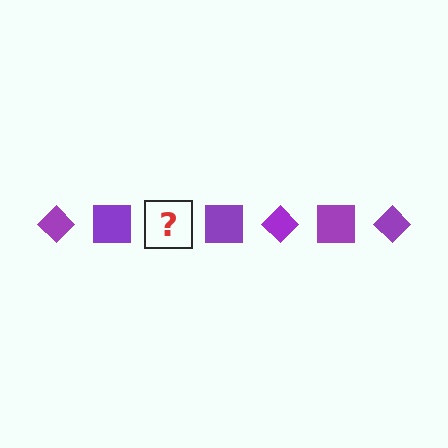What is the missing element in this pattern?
The missing element is a purple diamond.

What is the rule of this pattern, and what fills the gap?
The rule is that the pattern cycles through diamond, square shapes in purple. The gap should be filled with a purple diamond.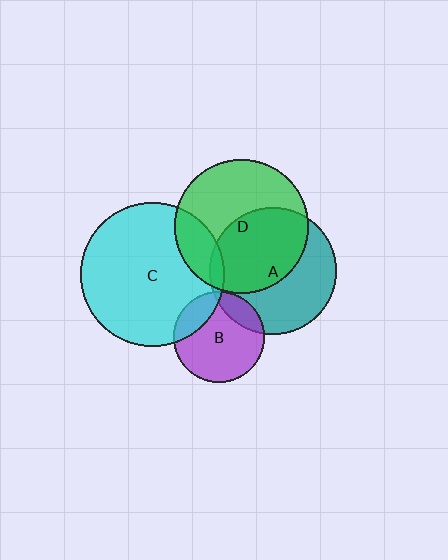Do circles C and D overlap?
Yes.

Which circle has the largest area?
Circle C (cyan).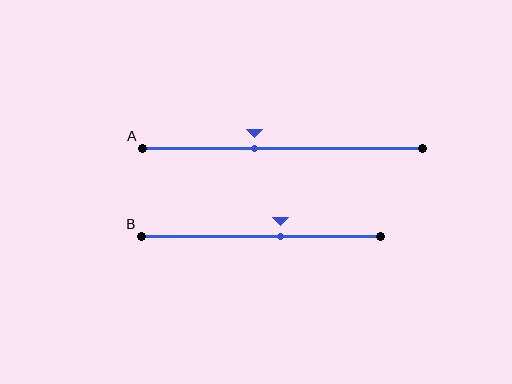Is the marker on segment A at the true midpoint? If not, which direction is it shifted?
No, the marker on segment A is shifted to the left by about 10% of the segment length.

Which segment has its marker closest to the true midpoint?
Segment B has its marker closest to the true midpoint.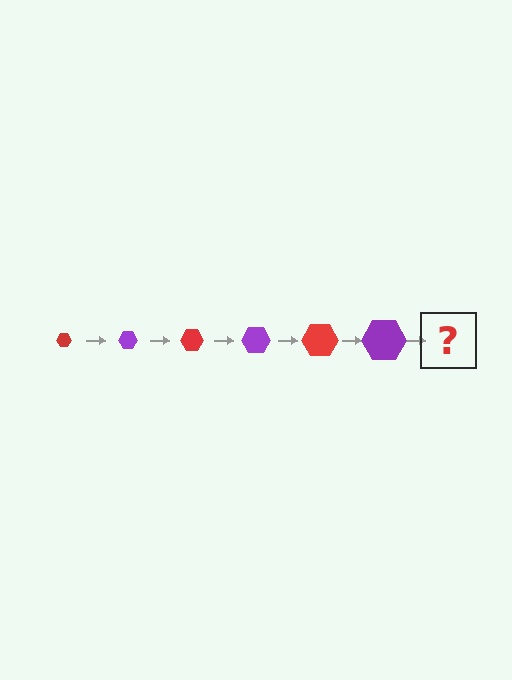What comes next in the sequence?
The next element should be a red hexagon, larger than the previous one.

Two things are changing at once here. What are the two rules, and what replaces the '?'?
The two rules are that the hexagon grows larger each step and the color cycles through red and purple. The '?' should be a red hexagon, larger than the previous one.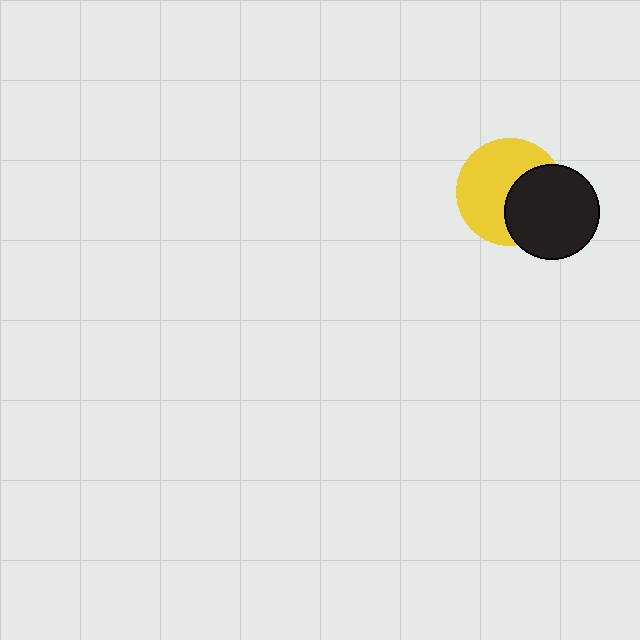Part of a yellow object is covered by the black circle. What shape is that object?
It is a circle.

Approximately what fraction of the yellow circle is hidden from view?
Roughly 39% of the yellow circle is hidden behind the black circle.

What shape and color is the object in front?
The object in front is a black circle.